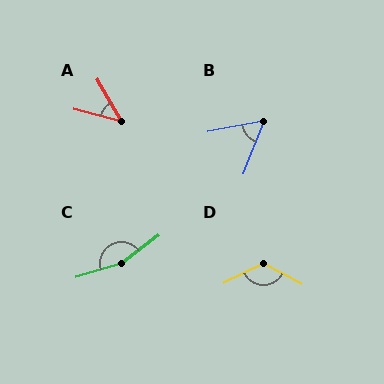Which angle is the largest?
C, at approximately 159 degrees.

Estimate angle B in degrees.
Approximately 58 degrees.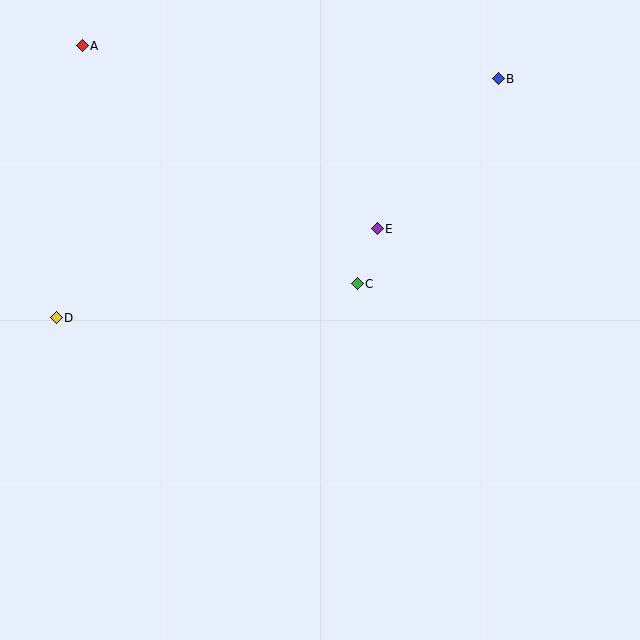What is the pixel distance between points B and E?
The distance between B and E is 193 pixels.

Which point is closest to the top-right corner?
Point B is closest to the top-right corner.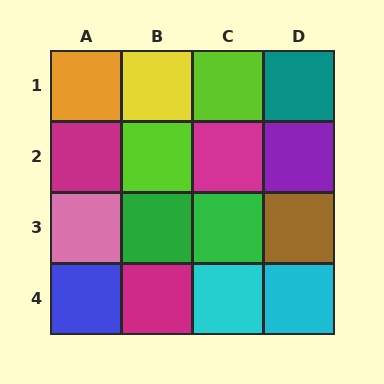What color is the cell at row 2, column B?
Lime.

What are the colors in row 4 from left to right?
Blue, magenta, cyan, cyan.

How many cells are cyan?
2 cells are cyan.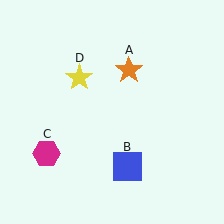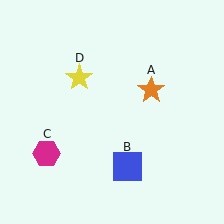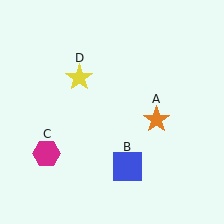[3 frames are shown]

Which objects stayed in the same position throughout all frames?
Blue square (object B) and magenta hexagon (object C) and yellow star (object D) remained stationary.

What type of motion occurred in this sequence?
The orange star (object A) rotated clockwise around the center of the scene.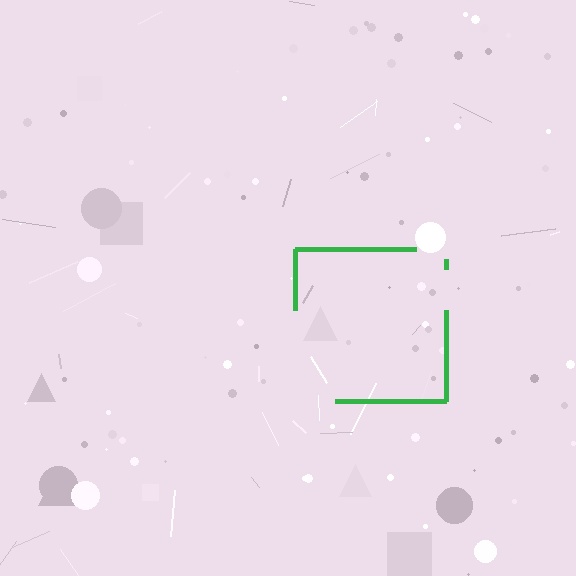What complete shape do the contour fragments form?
The contour fragments form a square.